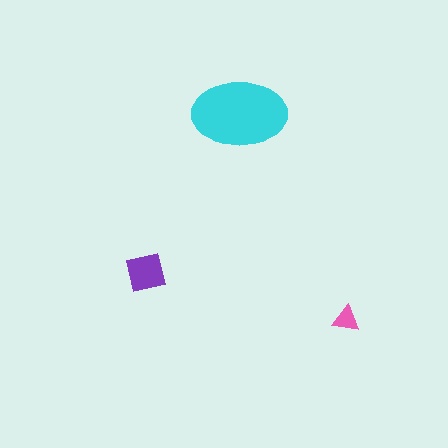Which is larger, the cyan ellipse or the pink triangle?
The cyan ellipse.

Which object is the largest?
The cyan ellipse.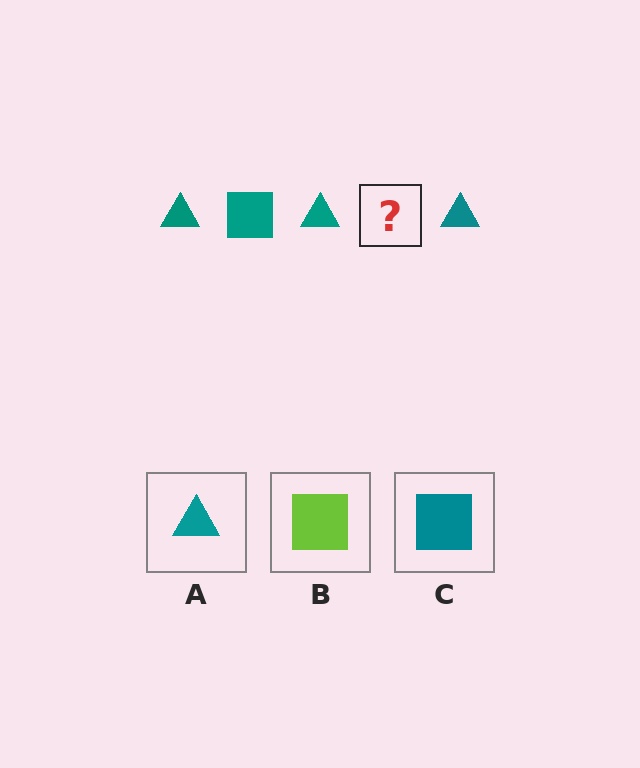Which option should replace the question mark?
Option C.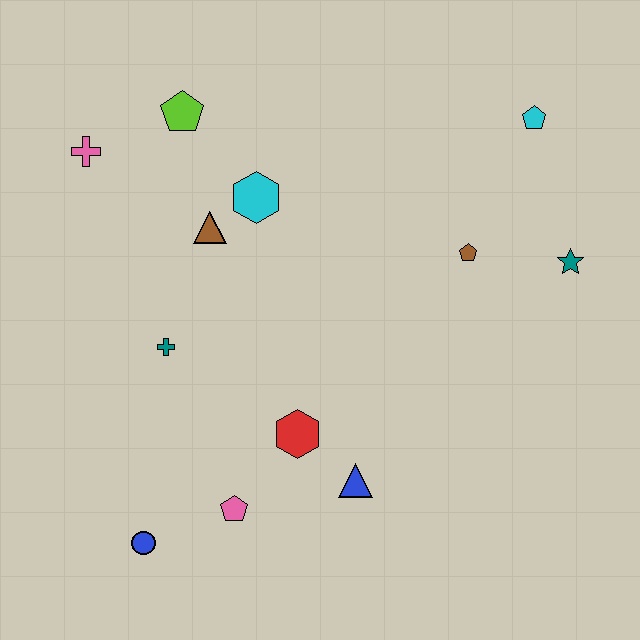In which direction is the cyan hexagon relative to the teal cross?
The cyan hexagon is above the teal cross.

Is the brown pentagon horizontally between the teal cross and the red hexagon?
No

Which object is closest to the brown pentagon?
The teal star is closest to the brown pentagon.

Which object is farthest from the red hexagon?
The cyan pentagon is farthest from the red hexagon.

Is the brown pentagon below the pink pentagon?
No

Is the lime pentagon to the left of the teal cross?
No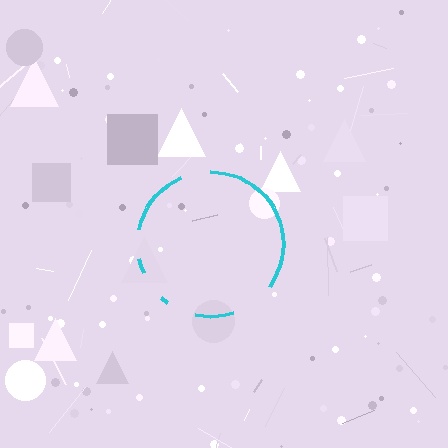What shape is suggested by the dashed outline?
The dashed outline suggests a circle.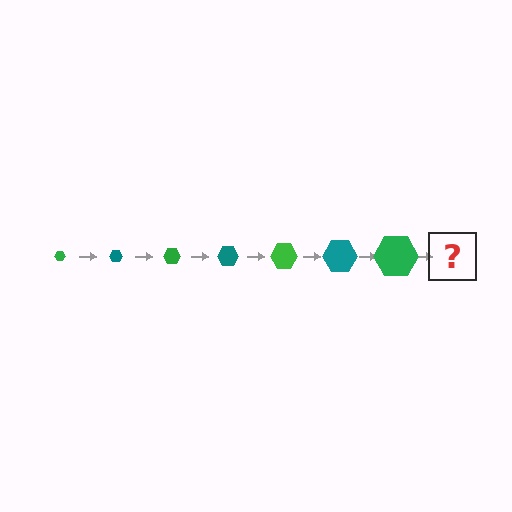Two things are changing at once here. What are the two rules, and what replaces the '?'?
The two rules are that the hexagon grows larger each step and the color cycles through green and teal. The '?' should be a teal hexagon, larger than the previous one.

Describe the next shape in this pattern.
It should be a teal hexagon, larger than the previous one.